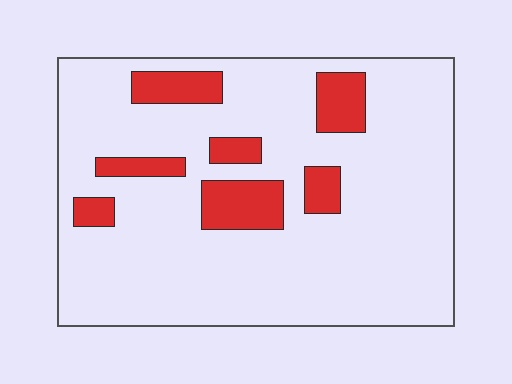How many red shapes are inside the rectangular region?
7.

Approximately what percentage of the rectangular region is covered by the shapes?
Approximately 15%.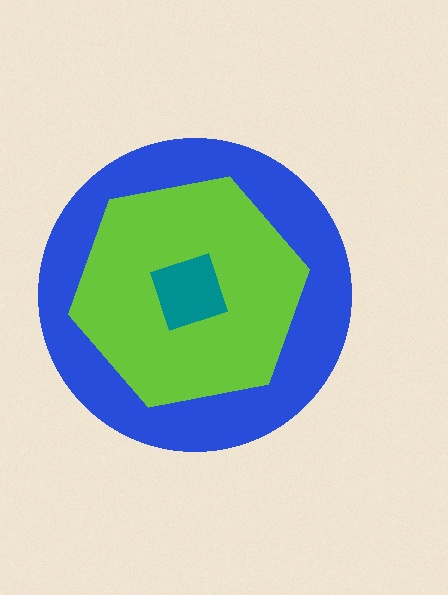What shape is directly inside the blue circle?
The lime hexagon.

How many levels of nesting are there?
3.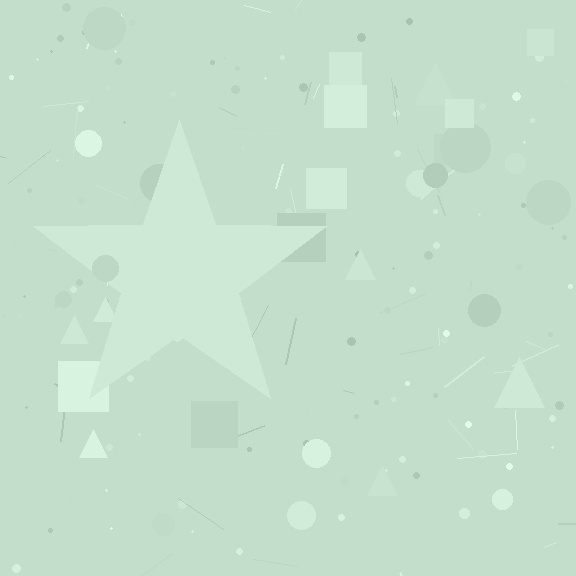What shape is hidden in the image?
A star is hidden in the image.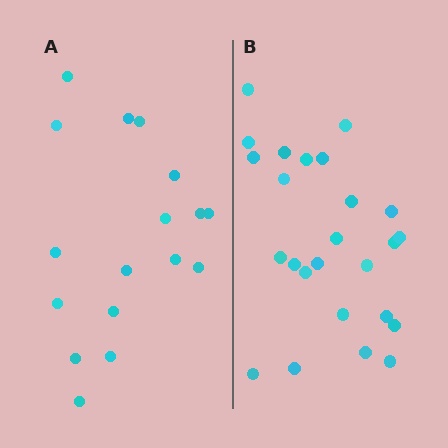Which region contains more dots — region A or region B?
Region B (the right region) has more dots.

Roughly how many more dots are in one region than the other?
Region B has roughly 8 or so more dots than region A.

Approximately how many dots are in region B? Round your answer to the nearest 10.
About 20 dots. (The exact count is 25, which rounds to 20.)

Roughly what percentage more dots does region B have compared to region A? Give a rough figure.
About 45% more.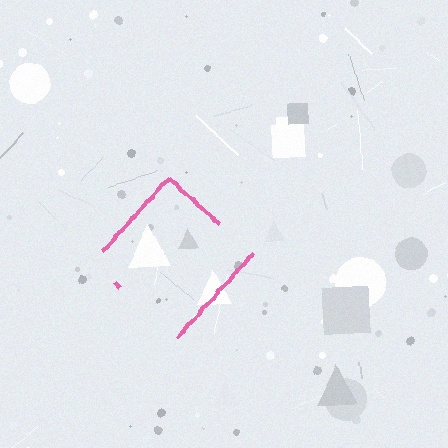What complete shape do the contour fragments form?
The contour fragments form a diamond.